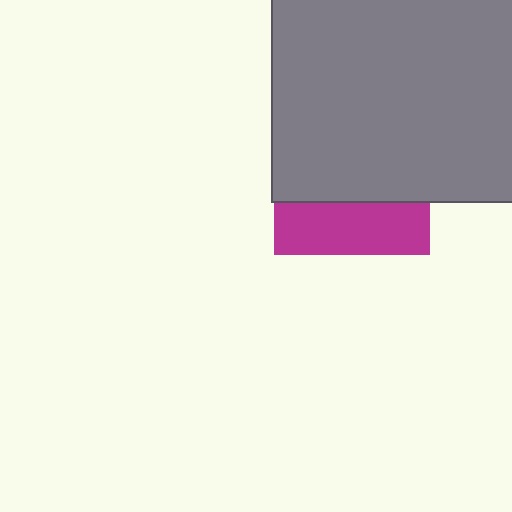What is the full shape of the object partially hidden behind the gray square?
The partially hidden object is a magenta square.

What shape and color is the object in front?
The object in front is a gray square.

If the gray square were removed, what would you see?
You would see the complete magenta square.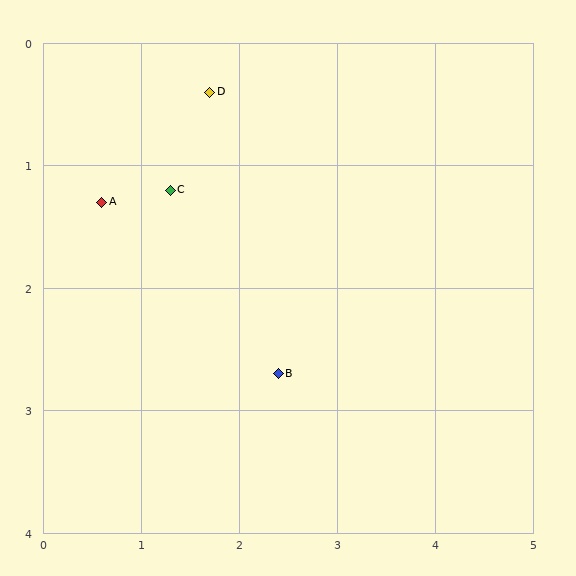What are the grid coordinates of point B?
Point B is at approximately (2.4, 2.7).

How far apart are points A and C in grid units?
Points A and C are about 0.7 grid units apart.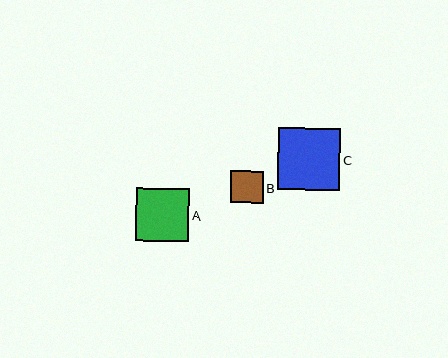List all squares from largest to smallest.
From largest to smallest: C, A, B.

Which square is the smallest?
Square B is the smallest with a size of approximately 33 pixels.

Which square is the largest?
Square C is the largest with a size of approximately 62 pixels.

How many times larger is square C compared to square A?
Square C is approximately 1.2 times the size of square A.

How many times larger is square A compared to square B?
Square A is approximately 1.6 times the size of square B.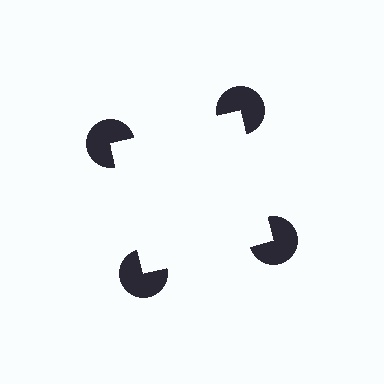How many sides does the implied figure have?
4 sides.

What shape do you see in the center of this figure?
An illusory square — its edges are inferred from the aligned wedge cuts in the pac-man discs, not physically drawn.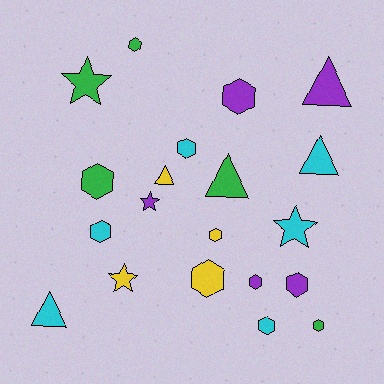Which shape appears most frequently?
Hexagon, with 11 objects.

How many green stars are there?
There is 1 green star.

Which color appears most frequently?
Cyan, with 6 objects.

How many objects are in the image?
There are 20 objects.